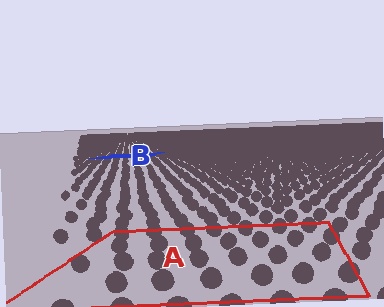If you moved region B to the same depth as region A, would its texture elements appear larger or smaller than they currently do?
They would appear larger. At a closer depth, the same texture elements are projected at a bigger on-screen size.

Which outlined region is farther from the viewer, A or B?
Region B is farther from the viewer — the texture elements inside it appear smaller and more densely packed.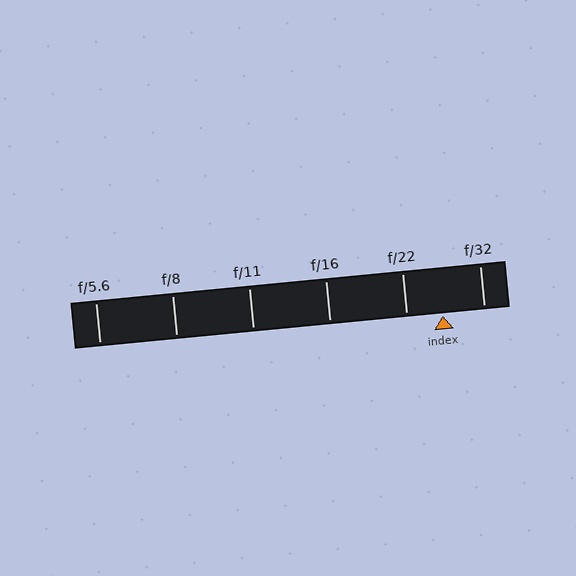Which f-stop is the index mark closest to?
The index mark is closest to f/22.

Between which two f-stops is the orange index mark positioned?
The index mark is between f/22 and f/32.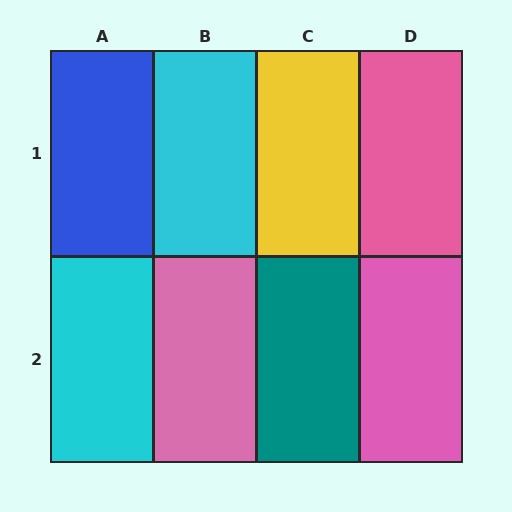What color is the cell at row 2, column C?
Teal.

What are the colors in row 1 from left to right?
Blue, cyan, yellow, pink.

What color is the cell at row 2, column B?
Pink.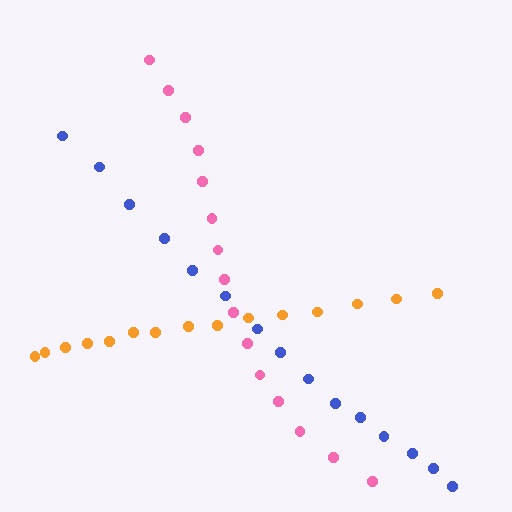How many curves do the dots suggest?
There are 3 distinct paths.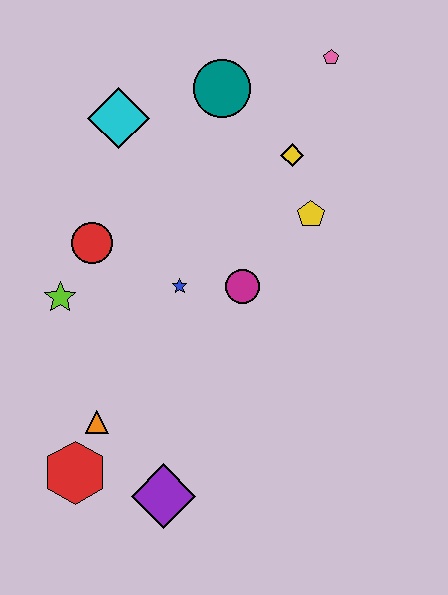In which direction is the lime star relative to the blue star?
The lime star is to the left of the blue star.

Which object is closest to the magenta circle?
The blue star is closest to the magenta circle.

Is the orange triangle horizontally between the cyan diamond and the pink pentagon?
No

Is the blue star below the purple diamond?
No